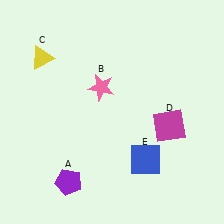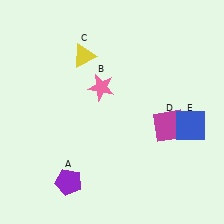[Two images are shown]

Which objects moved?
The objects that moved are: the yellow triangle (C), the blue square (E).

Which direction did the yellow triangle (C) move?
The yellow triangle (C) moved right.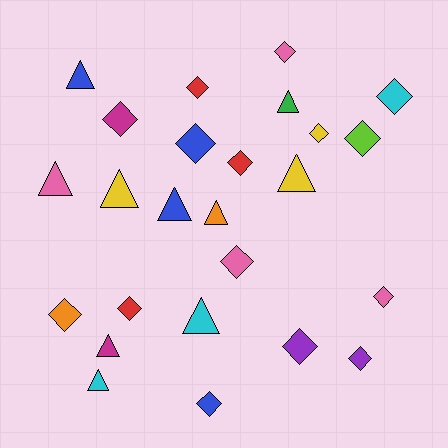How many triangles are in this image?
There are 10 triangles.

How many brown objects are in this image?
There are no brown objects.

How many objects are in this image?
There are 25 objects.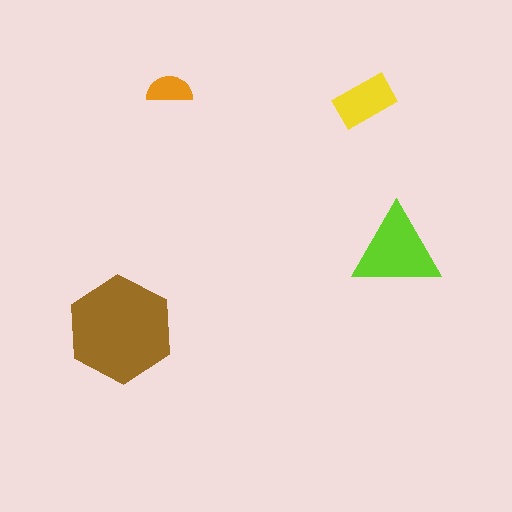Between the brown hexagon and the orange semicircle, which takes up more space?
The brown hexagon.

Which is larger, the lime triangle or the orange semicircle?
The lime triangle.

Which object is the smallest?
The orange semicircle.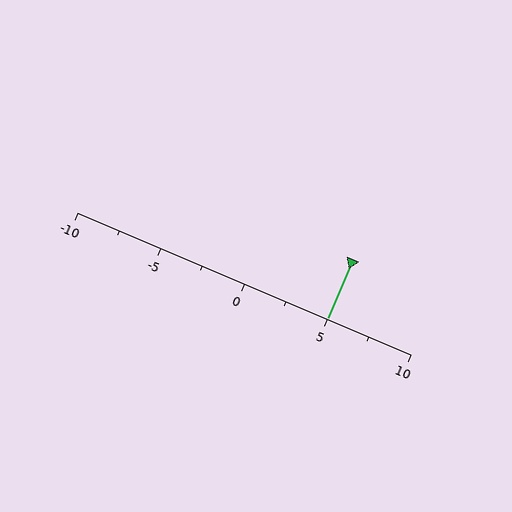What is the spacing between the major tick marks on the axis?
The major ticks are spaced 5 apart.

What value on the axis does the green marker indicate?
The marker indicates approximately 5.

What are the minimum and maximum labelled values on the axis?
The axis runs from -10 to 10.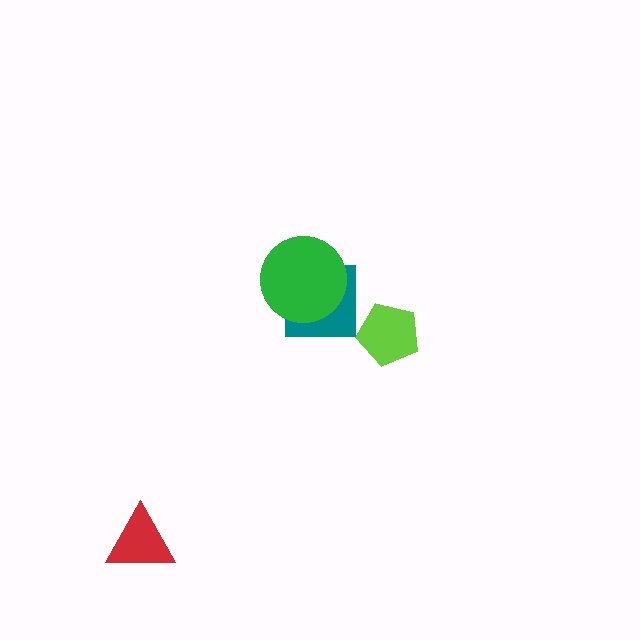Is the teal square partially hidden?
Yes, it is partially covered by another shape.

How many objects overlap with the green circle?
1 object overlaps with the green circle.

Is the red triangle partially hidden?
No, no other shape covers it.